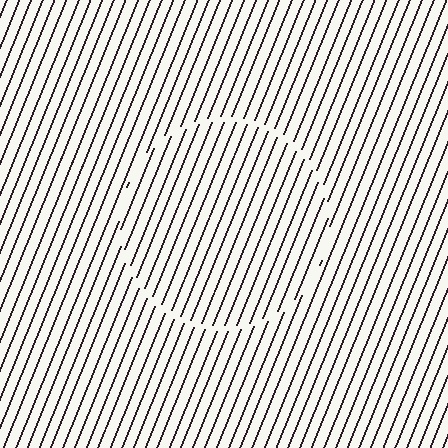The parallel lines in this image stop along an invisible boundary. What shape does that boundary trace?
An illusory circle. The interior of the shape contains the same grating, shifted by half a period — the contour is defined by the phase discontinuity where line-ends from the inner and outer gratings abut.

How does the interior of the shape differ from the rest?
The interior of the shape contains the same grating, shifted by half a period — the contour is defined by the phase discontinuity where line-ends from the inner and outer gratings abut.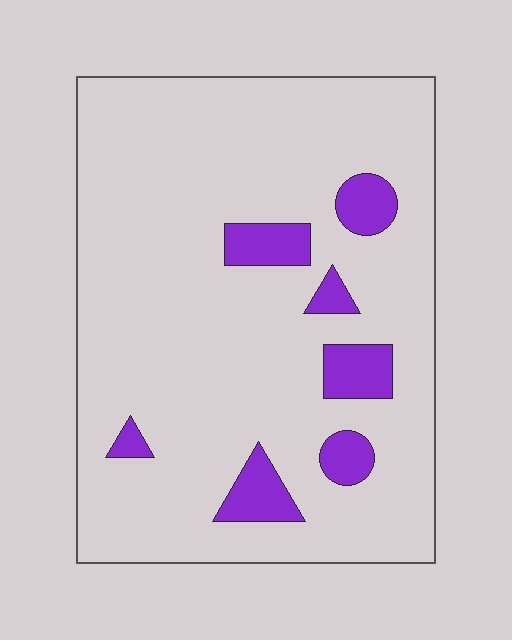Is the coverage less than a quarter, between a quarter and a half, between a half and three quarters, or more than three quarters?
Less than a quarter.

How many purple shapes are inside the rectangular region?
7.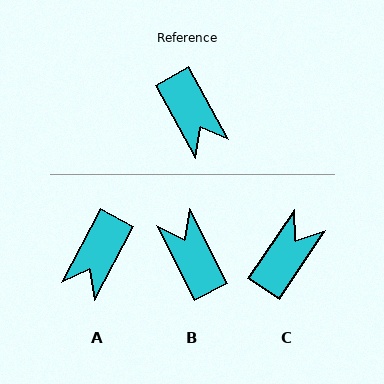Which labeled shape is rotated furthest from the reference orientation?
B, about 178 degrees away.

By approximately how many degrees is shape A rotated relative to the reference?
Approximately 57 degrees clockwise.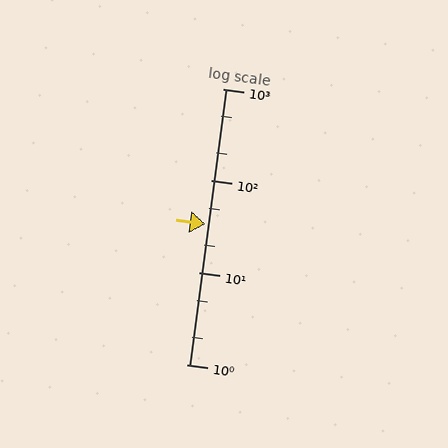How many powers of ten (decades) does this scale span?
The scale spans 3 decades, from 1 to 1000.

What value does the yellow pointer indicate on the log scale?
The pointer indicates approximately 34.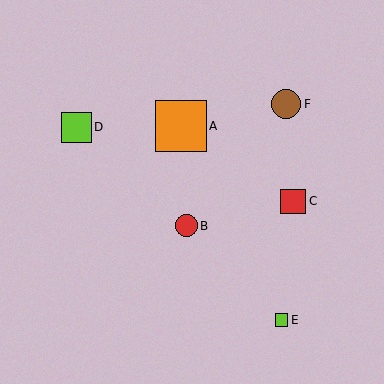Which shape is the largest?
The orange square (labeled A) is the largest.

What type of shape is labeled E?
Shape E is a lime square.